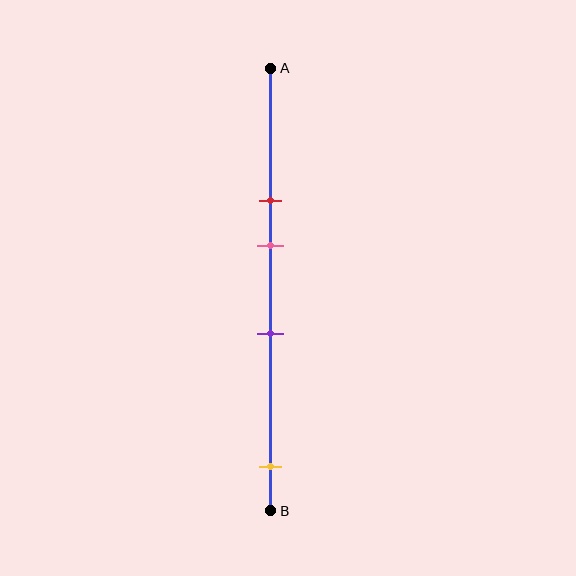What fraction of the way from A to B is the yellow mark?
The yellow mark is approximately 90% (0.9) of the way from A to B.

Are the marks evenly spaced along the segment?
No, the marks are not evenly spaced.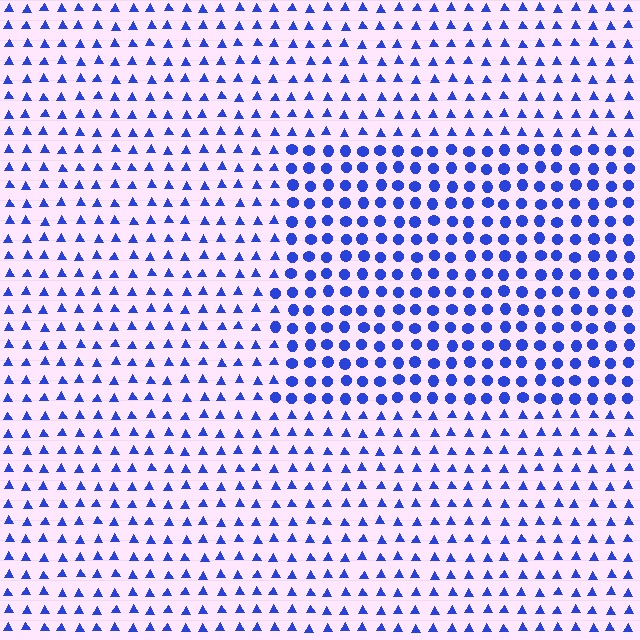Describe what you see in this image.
The image is filled with small blue elements arranged in a uniform grid. A rectangle-shaped region contains circles, while the surrounding area contains triangles. The boundary is defined purely by the change in element shape.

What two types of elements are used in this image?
The image uses circles inside the rectangle region and triangles outside it.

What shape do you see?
I see a rectangle.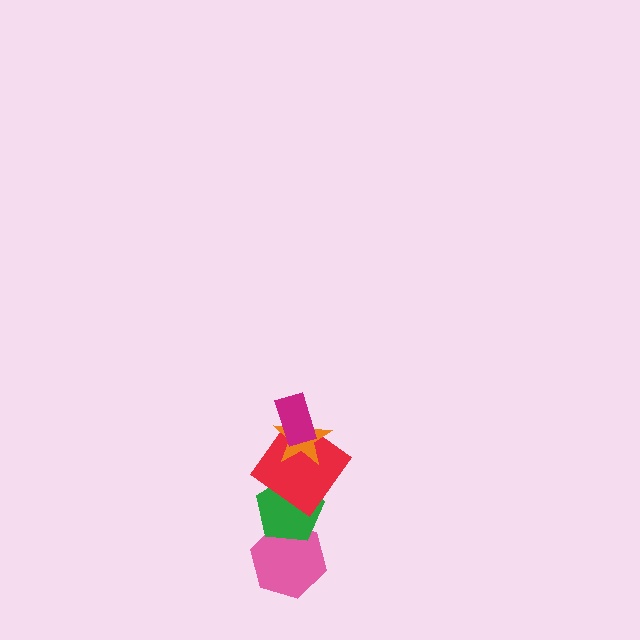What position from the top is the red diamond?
The red diamond is 3rd from the top.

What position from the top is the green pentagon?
The green pentagon is 4th from the top.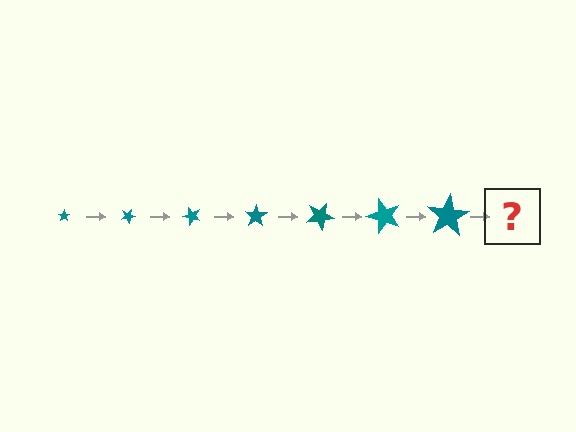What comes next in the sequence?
The next element should be a star, larger than the previous one and rotated 175 degrees from the start.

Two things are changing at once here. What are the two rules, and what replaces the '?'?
The two rules are that the star grows larger each step and it rotates 25 degrees each step. The '?' should be a star, larger than the previous one and rotated 175 degrees from the start.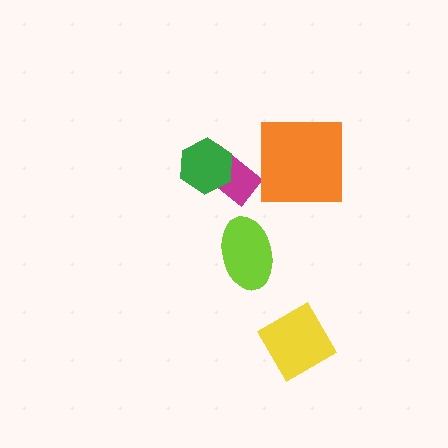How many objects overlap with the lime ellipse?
0 objects overlap with the lime ellipse.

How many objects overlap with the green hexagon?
1 object overlaps with the green hexagon.